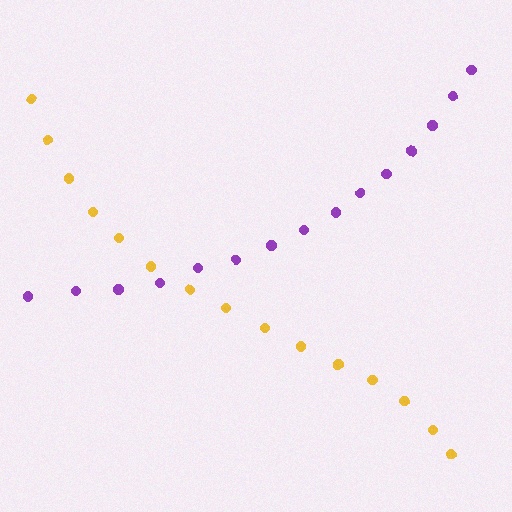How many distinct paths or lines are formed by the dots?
There are 2 distinct paths.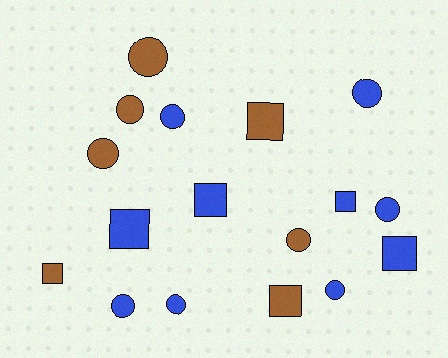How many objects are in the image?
There are 17 objects.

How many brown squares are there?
There are 3 brown squares.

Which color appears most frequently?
Blue, with 10 objects.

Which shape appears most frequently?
Circle, with 10 objects.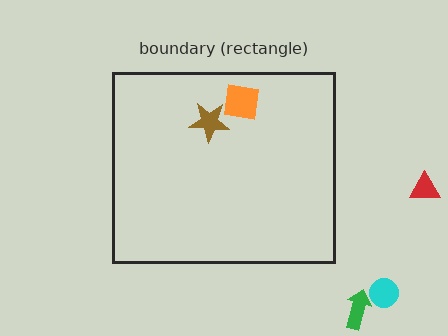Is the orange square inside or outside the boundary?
Inside.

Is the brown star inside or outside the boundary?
Inside.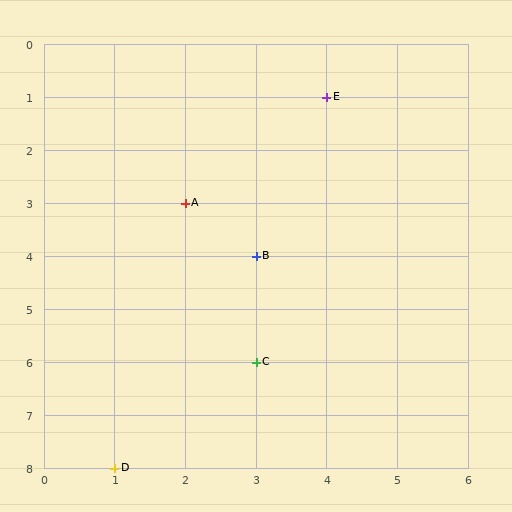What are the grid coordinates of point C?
Point C is at grid coordinates (3, 6).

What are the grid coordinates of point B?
Point B is at grid coordinates (3, 4).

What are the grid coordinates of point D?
Point D is at grid coordinates (1, 8).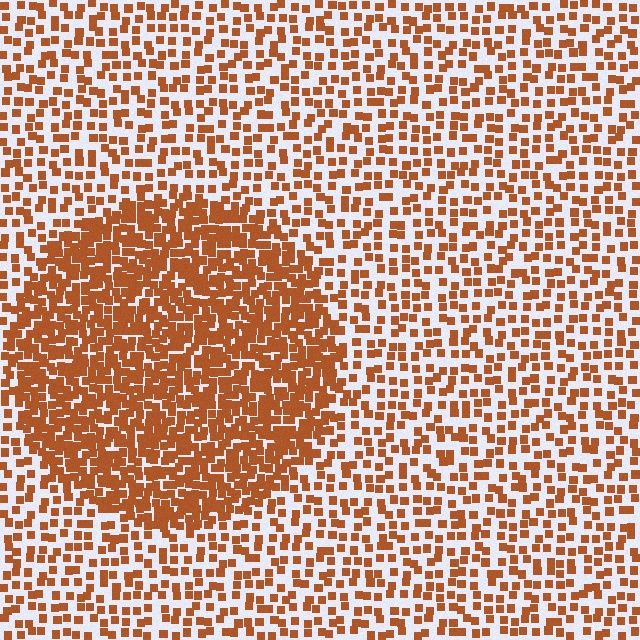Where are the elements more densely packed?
The elements are more densely packed inside the circle boundary.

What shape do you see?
I see a circle.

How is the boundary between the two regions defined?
The boundary is defined by a change in element density (approximately 2.3x ratio). All elements are the same color, size, and shape.